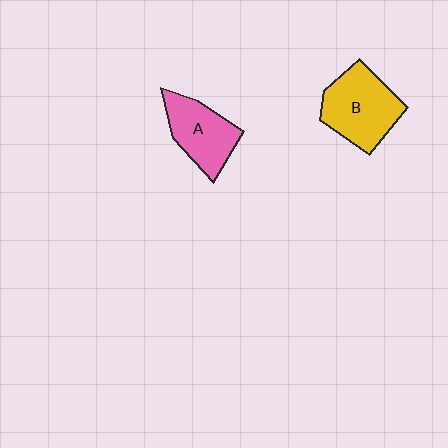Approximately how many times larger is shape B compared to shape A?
Approximately 1.2 times.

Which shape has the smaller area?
Shape A (pink).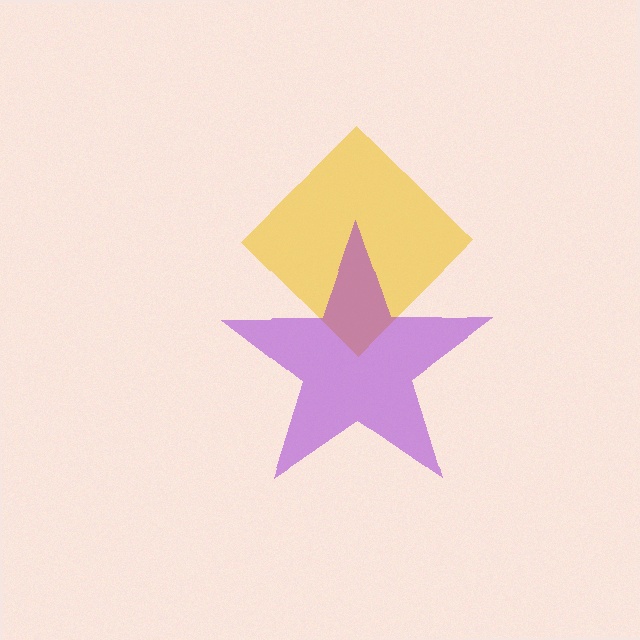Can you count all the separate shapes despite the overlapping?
Yes, there are 2 separate shapes.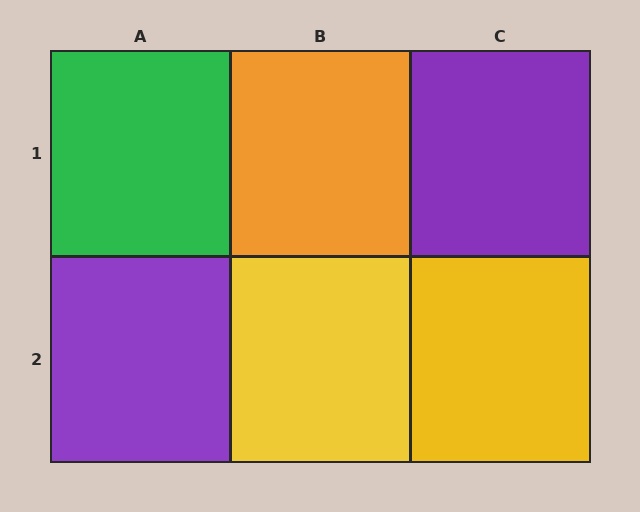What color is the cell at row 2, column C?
Yellow.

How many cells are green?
1 cell is green.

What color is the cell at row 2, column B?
Yellow.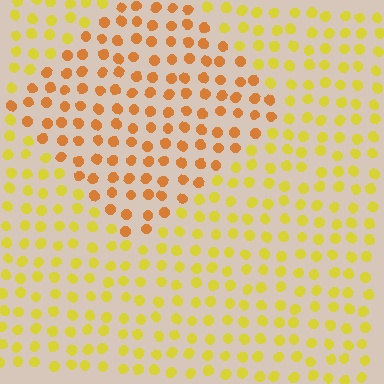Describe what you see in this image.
The image is filled with small yellow elements in a uniform arrangement. A diamond-shaped region is visible where the elements are tinted to a slightly different hue, forming a subtle color boundary.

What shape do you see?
I see a diamond.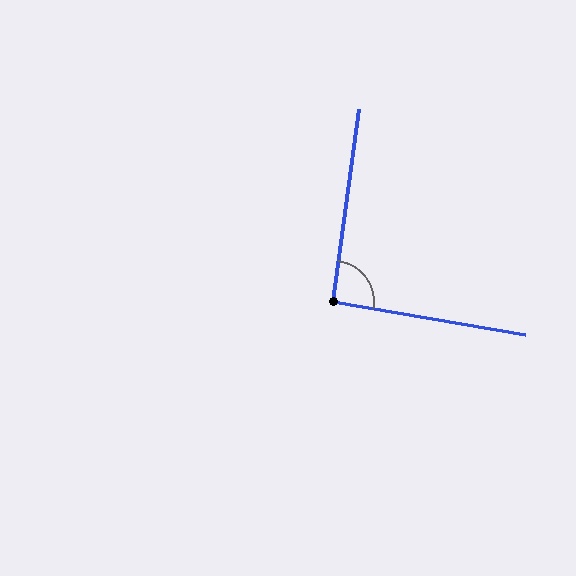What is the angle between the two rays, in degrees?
Approximately 92 degrees.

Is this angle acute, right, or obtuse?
It is approximately a right angle.